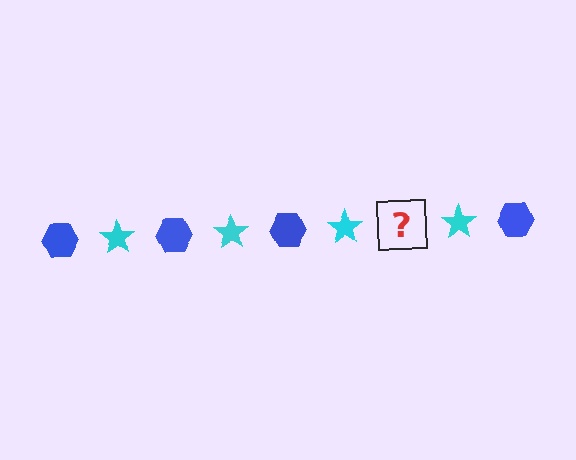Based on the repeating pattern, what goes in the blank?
The blank should be a blue hexagon.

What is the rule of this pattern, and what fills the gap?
The rule is that the pattern alternates between blue hexagon and cyan star. The gap should be filled with a blue hexagon.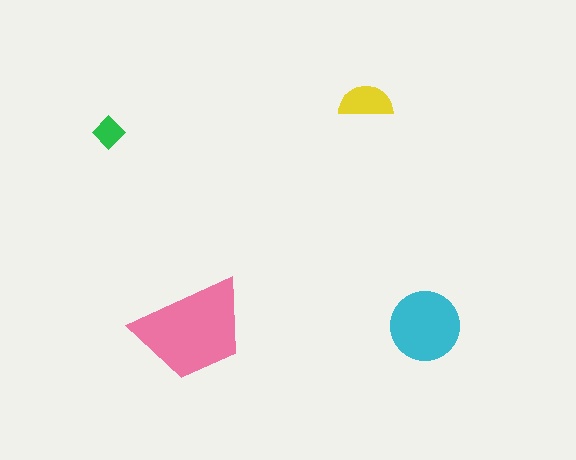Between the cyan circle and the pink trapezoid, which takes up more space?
The pink trapezoid.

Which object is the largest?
The pink trapezoid.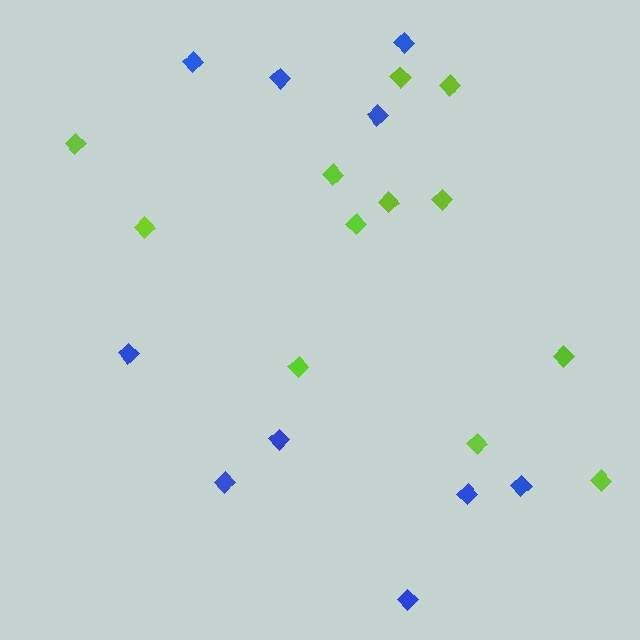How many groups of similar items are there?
There are 2 groups: one group of blue diamonds (10) and one group of lime diamonds (12).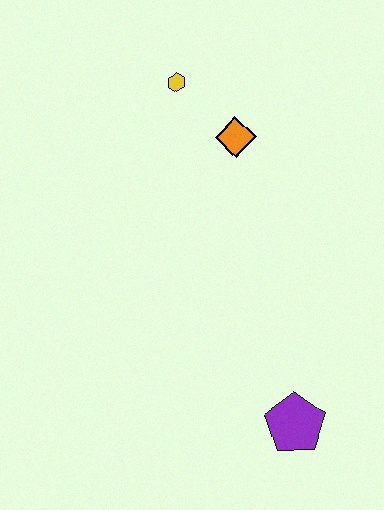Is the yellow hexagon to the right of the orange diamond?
No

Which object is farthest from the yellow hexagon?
The purple pentagon is farthest from the yellow hexagon.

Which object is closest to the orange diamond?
The yellow hexagon is closest to the orange diamond.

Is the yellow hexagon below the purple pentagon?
No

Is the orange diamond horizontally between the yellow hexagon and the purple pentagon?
Yes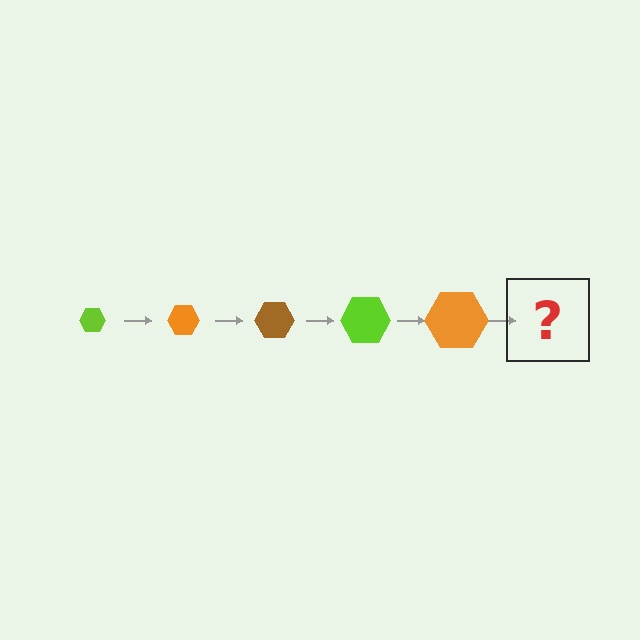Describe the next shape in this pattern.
It should be a brown hexagon, larger than the previous one.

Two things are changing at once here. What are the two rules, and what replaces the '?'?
The two rules are that the hexagon grows larger each step and the color cycles through lime, orange, and brown. The '?' should be a brown hexagon, larger than the previous one.